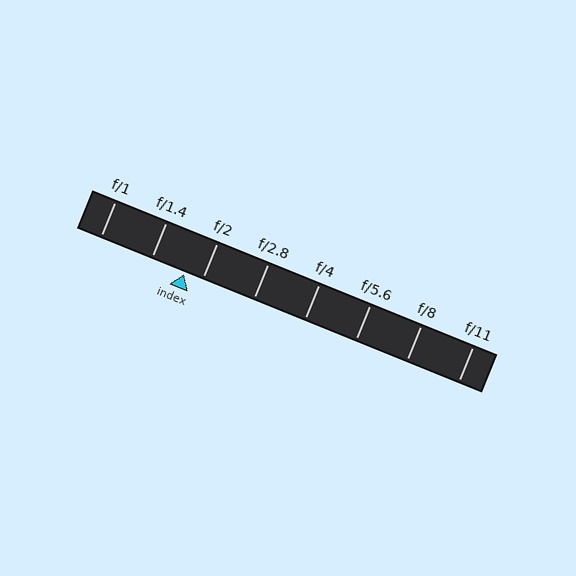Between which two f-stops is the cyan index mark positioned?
The index mark is between f/1.4 and f/2.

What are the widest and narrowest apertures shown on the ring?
The widest aperture shown is f/1 and the narrowest is f/11.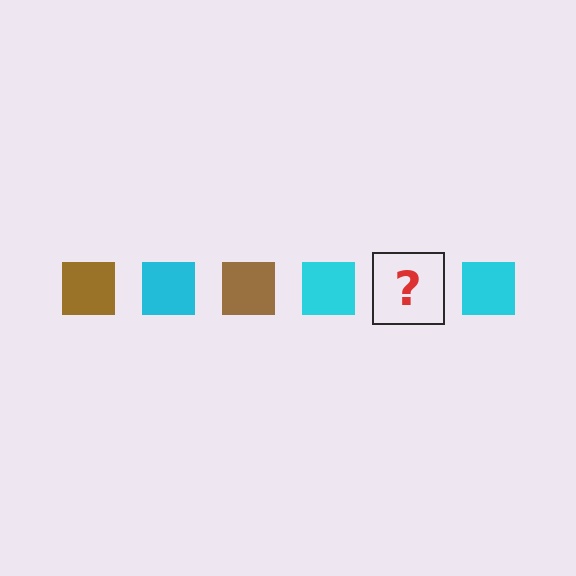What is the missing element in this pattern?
The missing element is a brown square.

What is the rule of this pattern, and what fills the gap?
The rule is that the pattern cycles through brown, cyan squares. The gap should be filled with a brown square.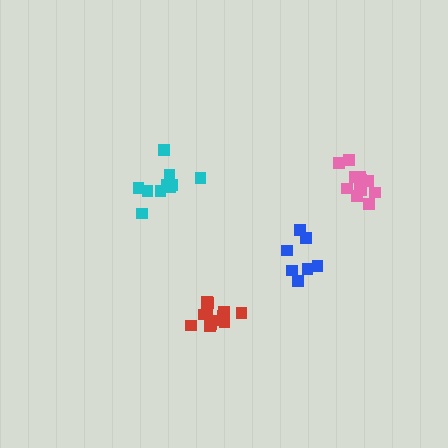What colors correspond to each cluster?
The clusters are colored: cyan, red, pink, blue.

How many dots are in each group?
Group 1: 10 dots, Group 2: 12 dots, Group 3: 12 dots, Group 4: 7 dots (41 total).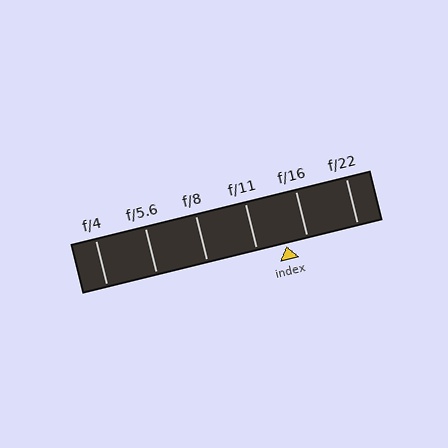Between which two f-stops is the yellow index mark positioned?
The index mark is between f/11 and f/16.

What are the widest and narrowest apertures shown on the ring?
The widest aperture shown is f/4 and the narrowest is f/22.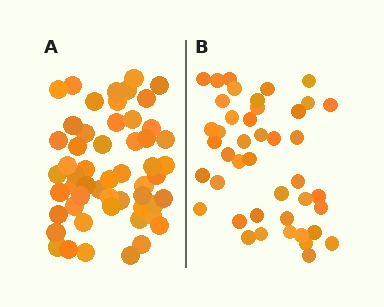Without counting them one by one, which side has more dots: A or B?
Region A (the left region) has more dots.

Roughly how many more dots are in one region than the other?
Region A has roughly 12 or so more dots than region B.